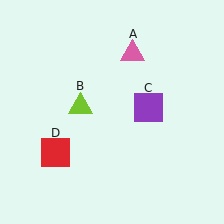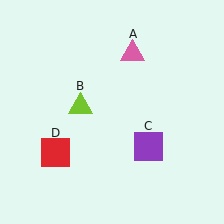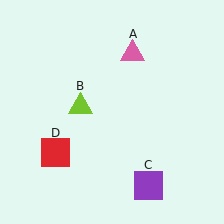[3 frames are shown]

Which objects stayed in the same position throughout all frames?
Pink triangle (object A) and lime triangle (object B) and red square (object D) remained stationary.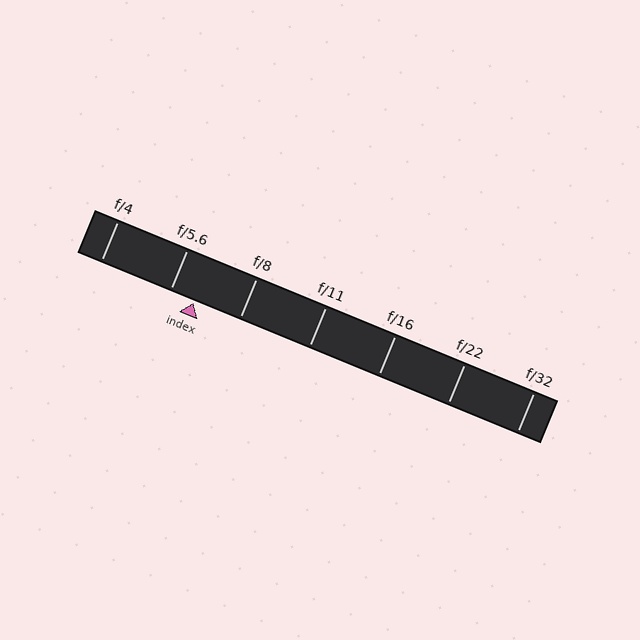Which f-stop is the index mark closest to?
The index mark is closest to f/5.6.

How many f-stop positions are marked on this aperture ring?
There are 7 f-stop positions marked.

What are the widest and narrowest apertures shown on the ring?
The widest aperture shown is f/4 and the narrowest is f/32.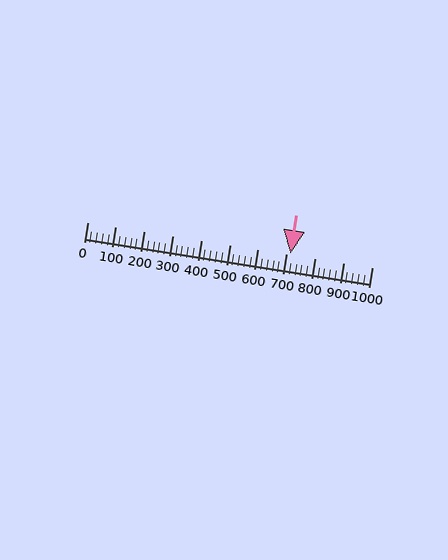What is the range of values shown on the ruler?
The ruler shows values from 0 to 1000.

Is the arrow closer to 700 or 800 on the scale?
The arrow is closer to 700.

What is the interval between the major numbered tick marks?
The major tick marks are spaced 100 units apart.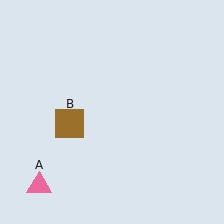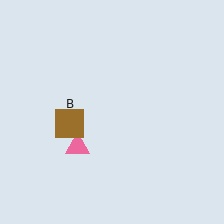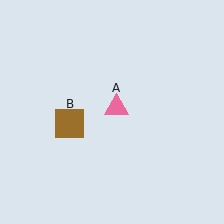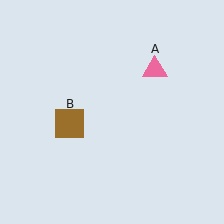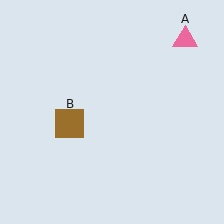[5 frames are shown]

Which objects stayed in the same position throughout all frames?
Brown square (object B) remained stationary.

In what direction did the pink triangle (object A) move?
The pink triangle (object A) moved up and to the right.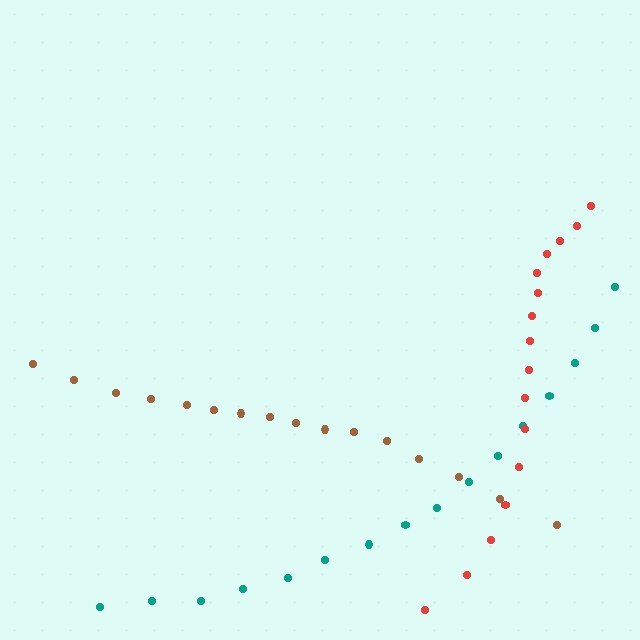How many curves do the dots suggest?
There are 3 distinct paths.